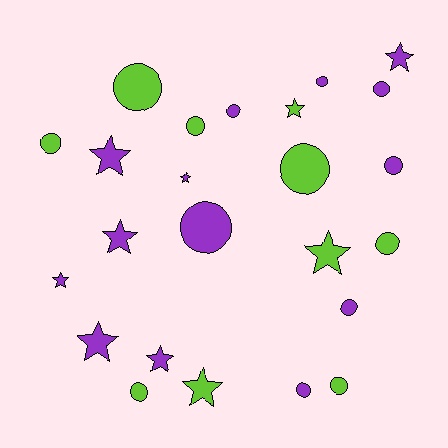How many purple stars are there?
There are 7 purple stars.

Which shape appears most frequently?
Circle, with 14 objects.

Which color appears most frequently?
Purple, with 14 objects.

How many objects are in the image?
There are 24 objects.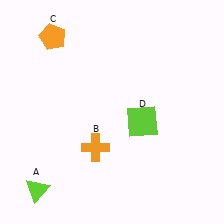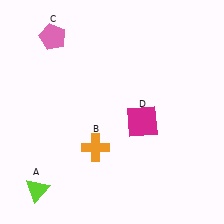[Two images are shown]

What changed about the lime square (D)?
In Image 1, D is lime. In Image 2, it changed to magenta.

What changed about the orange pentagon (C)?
In Image 1, C is orange. In Image 2, it changed to pink.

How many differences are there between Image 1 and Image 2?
There are 2 differences between the two images.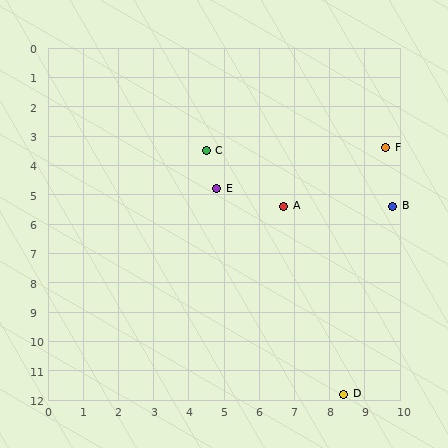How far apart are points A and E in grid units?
Points A and E are about 2.0 grid units apart.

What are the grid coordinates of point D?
Point D is at approximately (8.4, 11.8).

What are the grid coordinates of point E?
Point E is at approximately (4.8, 4.8).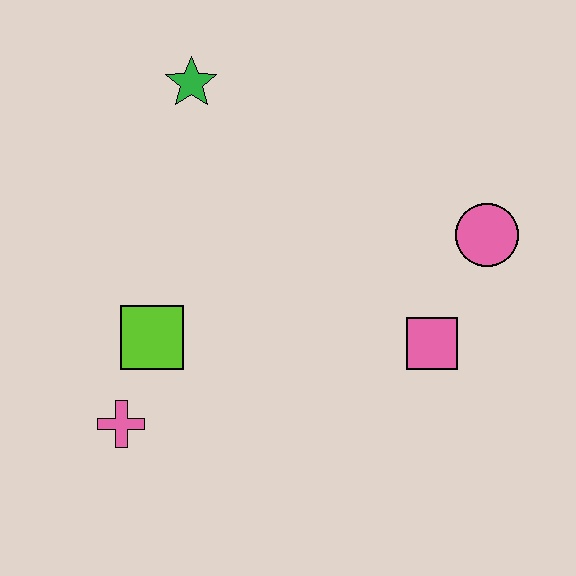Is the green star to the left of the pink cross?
No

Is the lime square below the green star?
Yes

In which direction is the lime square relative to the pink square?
The lime square is to the left of the pink square.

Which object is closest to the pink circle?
The pink square is closest to the pink circle.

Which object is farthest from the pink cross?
The pink circle is farthest from the pink cross.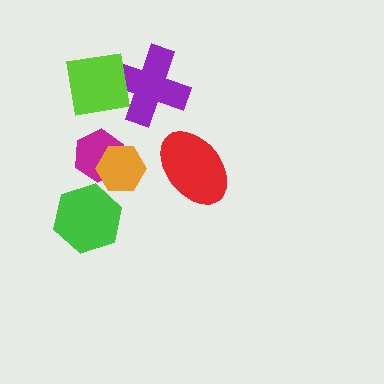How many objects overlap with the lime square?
1 object overlaps with the lime square.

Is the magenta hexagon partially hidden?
Yes, it is partially covered by another shape.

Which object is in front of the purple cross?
The lime square is in front of the purple cross.